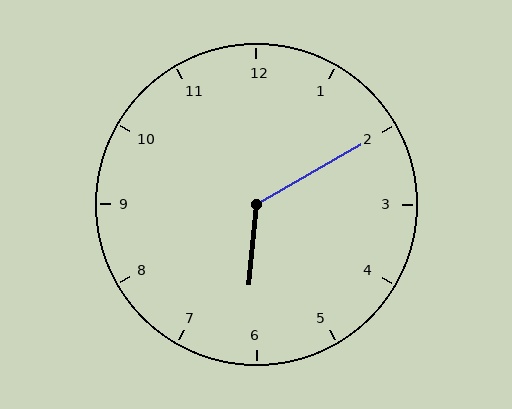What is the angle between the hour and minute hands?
Approximately 125 degrees.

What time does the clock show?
6:10.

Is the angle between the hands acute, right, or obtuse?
It is obtuse.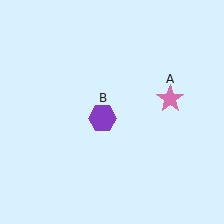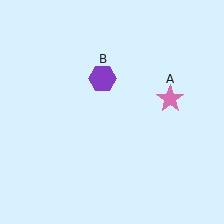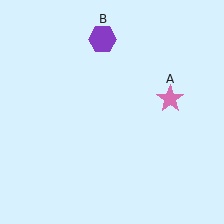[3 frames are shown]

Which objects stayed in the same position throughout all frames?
Pink star (object A) remained stationary.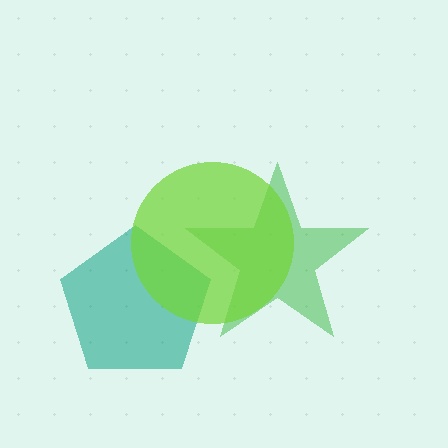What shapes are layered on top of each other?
The layered shapes are: a teal pentagon, a green star, a lime circle.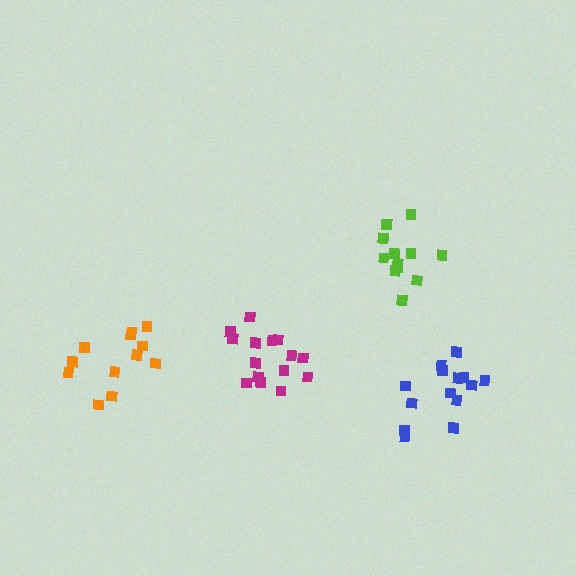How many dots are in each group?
Group 1: 12 dots, Group 2: 15 dots, Group 3: 12 dots, Group 4: 14 dots (53 total).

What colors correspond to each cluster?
The clusters are colored: lime, magenta, orange, blue.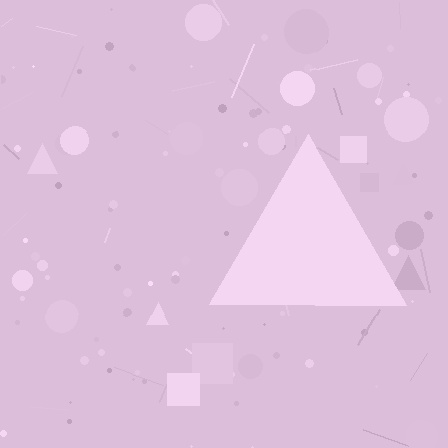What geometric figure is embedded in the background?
A triangle is embedded in the background.